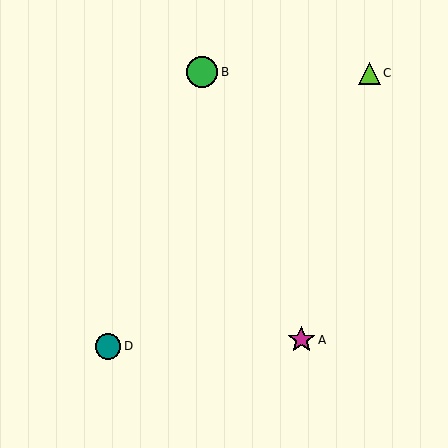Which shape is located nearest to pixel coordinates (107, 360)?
The teal circle (labeled D) at (108, 346) is nearest to that location.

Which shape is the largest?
The green circle (labeled B) is the largest.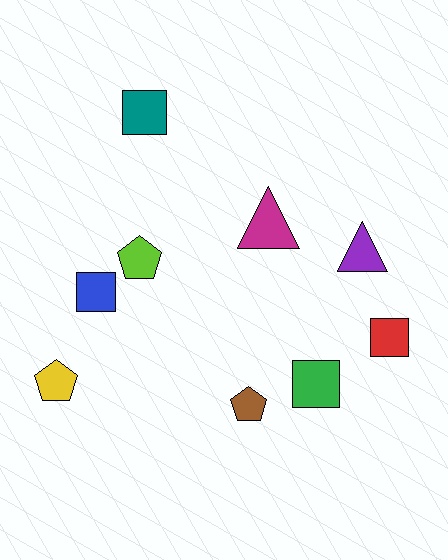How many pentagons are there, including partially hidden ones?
There are 3 pentagons.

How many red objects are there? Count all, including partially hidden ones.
There is 1 red object.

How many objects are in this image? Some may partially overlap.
There are 9 objects.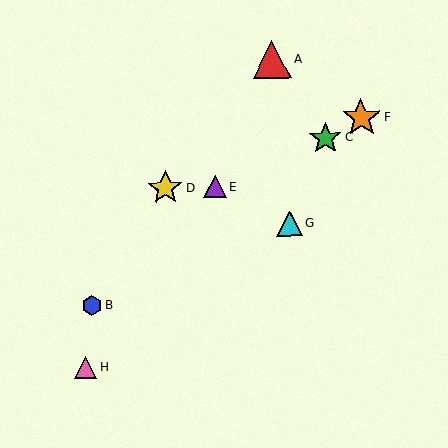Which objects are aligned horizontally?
Objects D, E are aligned horizontally.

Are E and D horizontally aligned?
Yes, both are at y≈187.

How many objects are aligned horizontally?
2 objects (D, E) are aligned horizontally.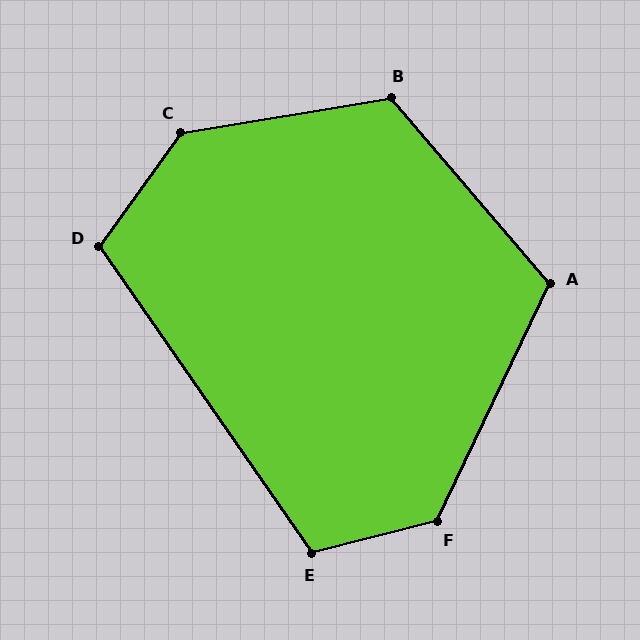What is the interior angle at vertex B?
Approximately 121 degrees (obtuse).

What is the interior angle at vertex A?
Approximately 114 degrees (obtuse).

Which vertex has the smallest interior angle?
D, at approximately 109 degrees.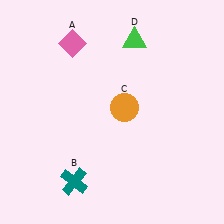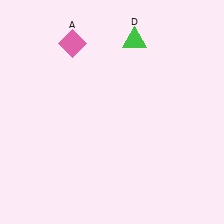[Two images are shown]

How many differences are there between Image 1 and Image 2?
There are 2 differences between the two images.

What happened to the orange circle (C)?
The orange circle (C) was removed in Image 2. It was in the top-right area of Image 1.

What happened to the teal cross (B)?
The teal cross (B) was removed in Image 2. It was in the bottom-left area of Image 1.